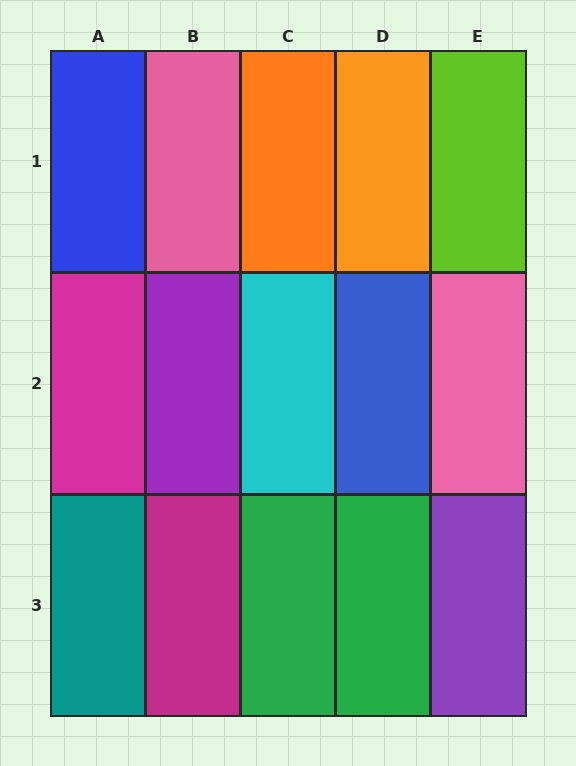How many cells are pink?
2 cells are pink.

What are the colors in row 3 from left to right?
Teal, magenta, green, green, purple.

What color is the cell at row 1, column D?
Orange.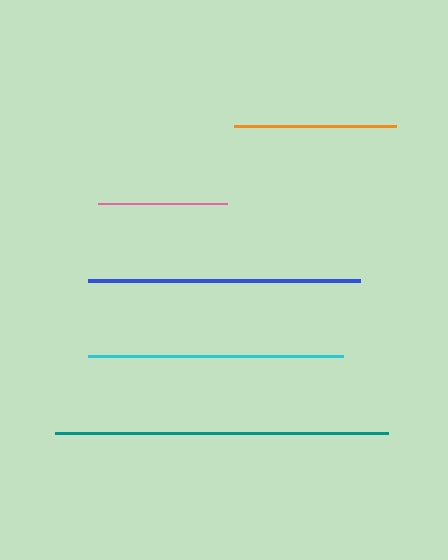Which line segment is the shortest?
The pink line is the shortest at approximately 129 pixels.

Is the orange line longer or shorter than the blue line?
The blue line is longer than the orange line.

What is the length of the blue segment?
The blue segment is approximately 272 pixels long.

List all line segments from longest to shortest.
From longest to shortest: teal, blue, cyan, orange, pink.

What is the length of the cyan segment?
The cyan segment is approximately 255 pixels long.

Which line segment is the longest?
The teal line is the longest at approximately 332 pixels.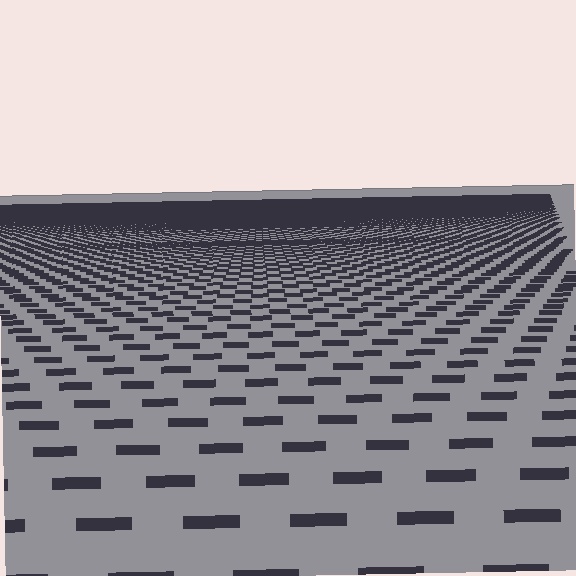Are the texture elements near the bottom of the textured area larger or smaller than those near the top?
Larger. Near the bottom, elements are closer to the viewer and appear at a bigger on-screen size.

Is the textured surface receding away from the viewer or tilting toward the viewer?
The surface is receding away from the viewer. Texture elements get smaller and denser toward the top.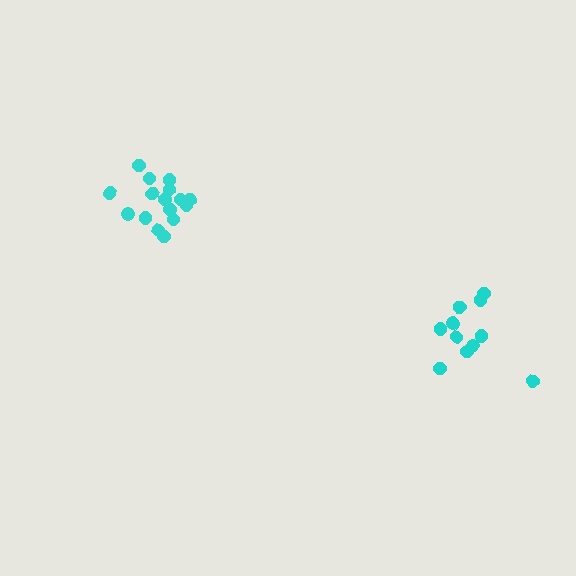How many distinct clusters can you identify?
There are 2 distinct clusters.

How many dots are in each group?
Group 1: 16 dots, Group 2: 11 dots (27 total).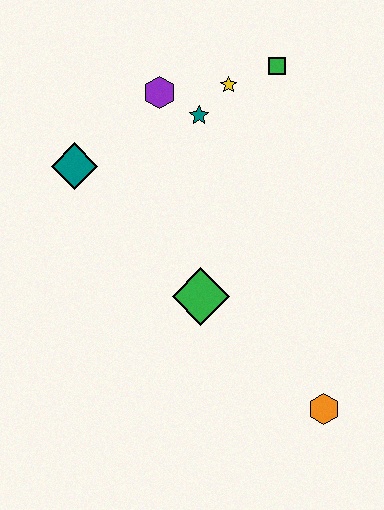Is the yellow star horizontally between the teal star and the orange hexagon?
Yes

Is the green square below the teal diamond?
No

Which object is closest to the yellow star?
The teal star is closest to the yellow star.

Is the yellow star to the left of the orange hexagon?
Yes